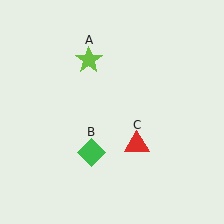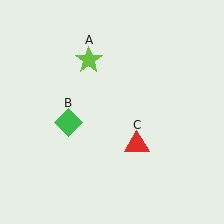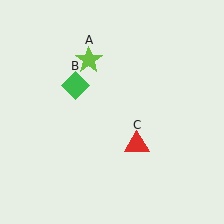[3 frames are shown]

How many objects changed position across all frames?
1 object changed position: green diamond (object B).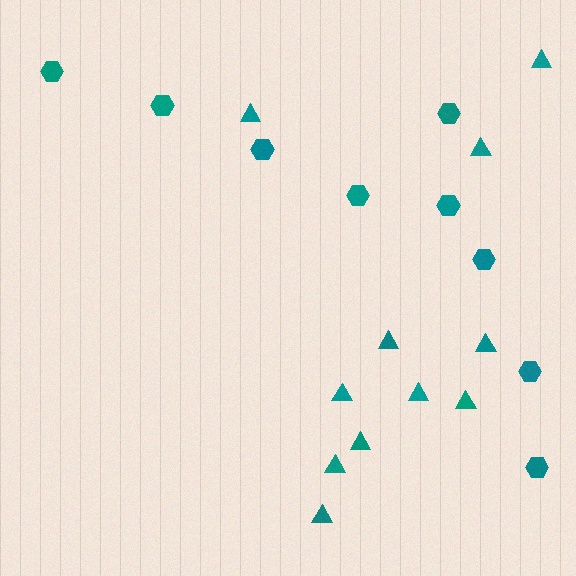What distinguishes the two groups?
There are 2 groups: one group of triangles (11) and one group of hexagons (9).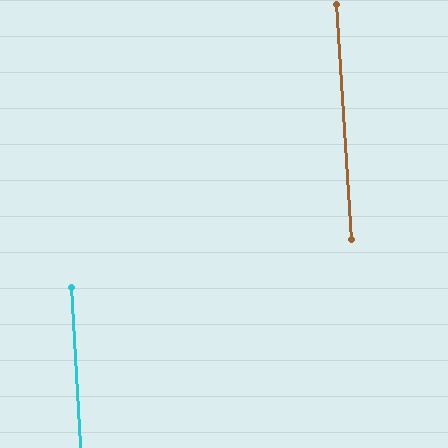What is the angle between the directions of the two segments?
Approximately 0 degrees.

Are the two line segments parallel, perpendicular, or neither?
Parallel — their directions differ by only 0.3°.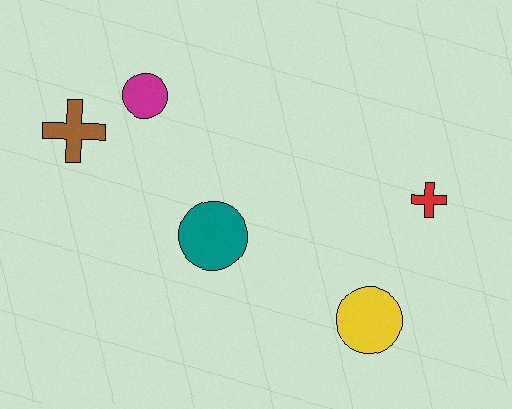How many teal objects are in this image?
There is 1 teal object.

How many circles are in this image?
There are 3 circles.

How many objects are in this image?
There are 5 objects.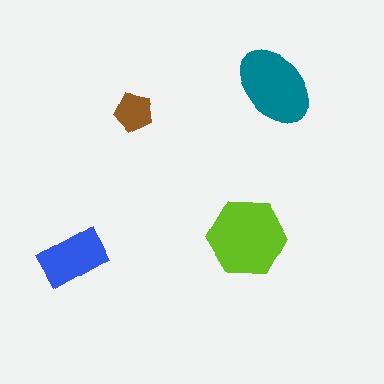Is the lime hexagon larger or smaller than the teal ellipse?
Larger.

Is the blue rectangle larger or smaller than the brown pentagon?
Larger.